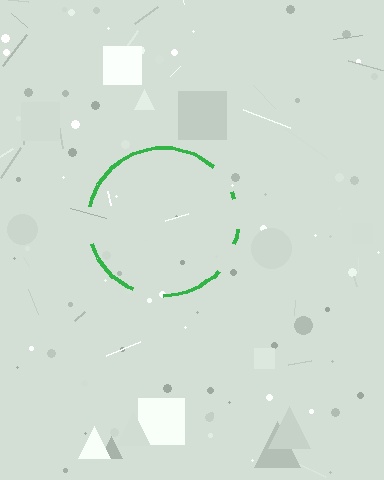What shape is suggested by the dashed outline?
The dashed outline suggests a circle.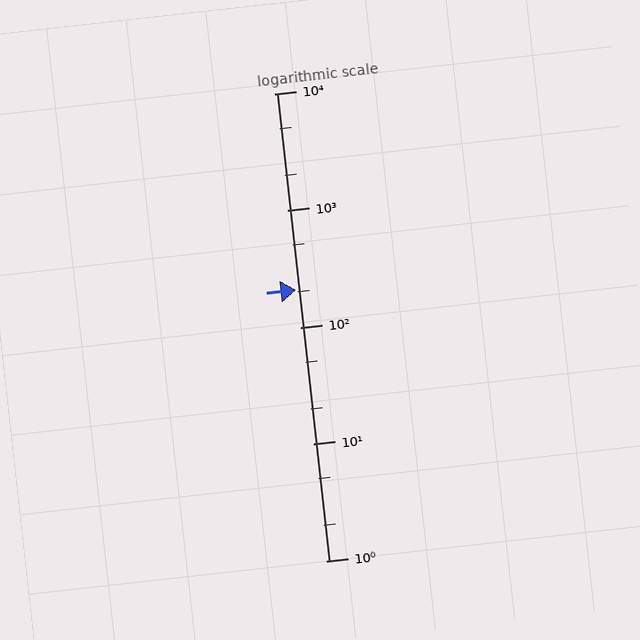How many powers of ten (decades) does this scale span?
The scale spans 4 decades, from 1 to 10000.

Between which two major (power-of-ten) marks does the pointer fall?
The pointer is between 100 and 1000.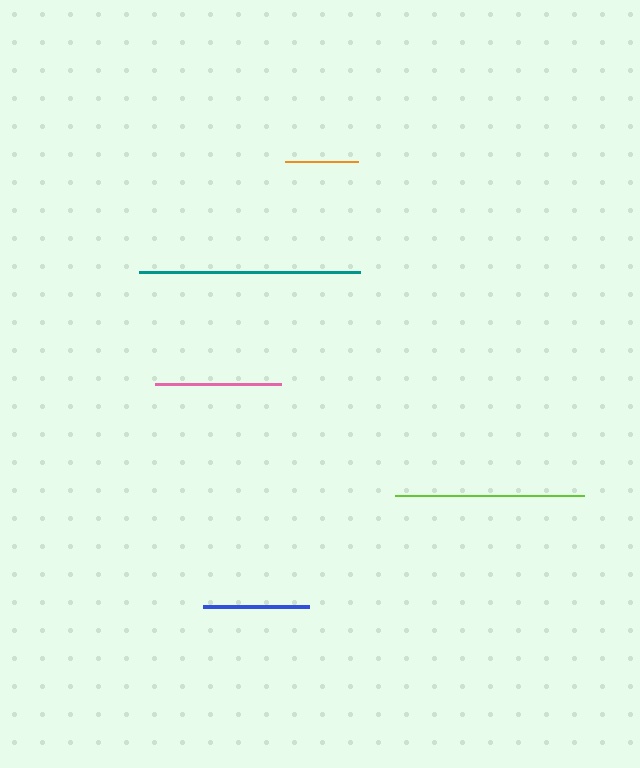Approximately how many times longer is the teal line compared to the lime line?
The teal line is approximately 1.2 times the length of the lime line.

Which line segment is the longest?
The teal line is the longest at approximately 221 pixels.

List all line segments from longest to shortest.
From longest to shortest: teal, lime, pink, blue, orange.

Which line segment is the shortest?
The orange line is the shortest at approximately 73 pixels.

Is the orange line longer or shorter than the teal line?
The teal line is longer than the orange line.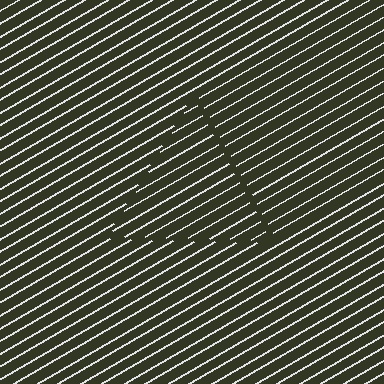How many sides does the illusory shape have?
3 sides — the line-ends trace a triangle.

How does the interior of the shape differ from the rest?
The interior of the shape contains the same grating, shifted by half a period — the contour is defined by the phase discontinuity where line-ends from the inner and outer gratings abut.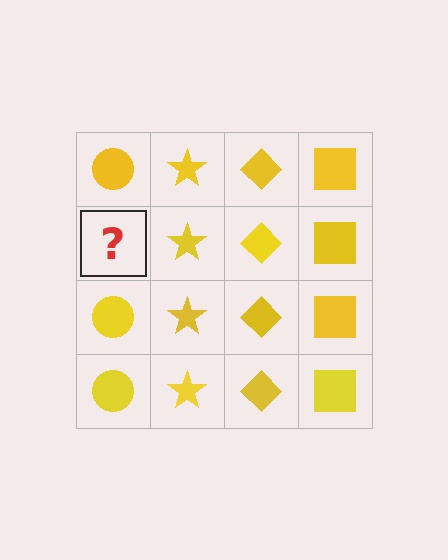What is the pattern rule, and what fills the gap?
The rule is that each column has a consistent shape. The gap should be filled with a yellow circle.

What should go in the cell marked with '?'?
The missing cell should contain a yellow circle.